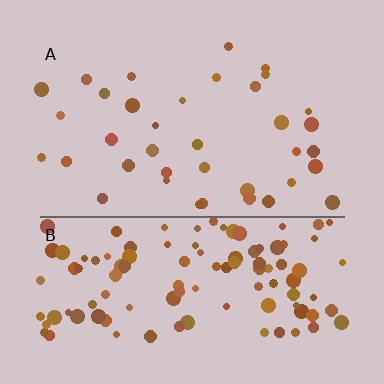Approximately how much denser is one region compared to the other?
Approximately 3.1× — region B over region A.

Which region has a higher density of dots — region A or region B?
B (the bottom).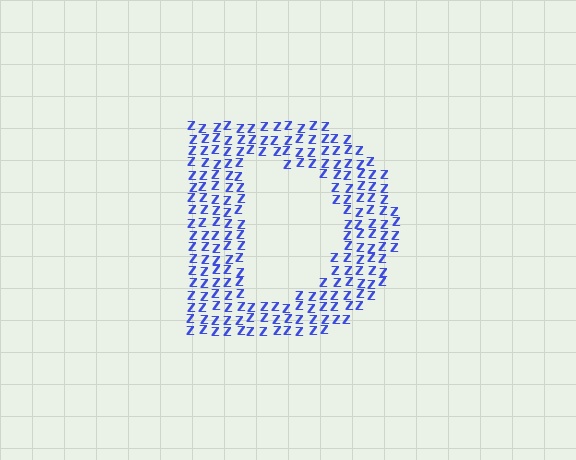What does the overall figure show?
The overall figure shows the letter D.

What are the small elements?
The small elements are letter Z's.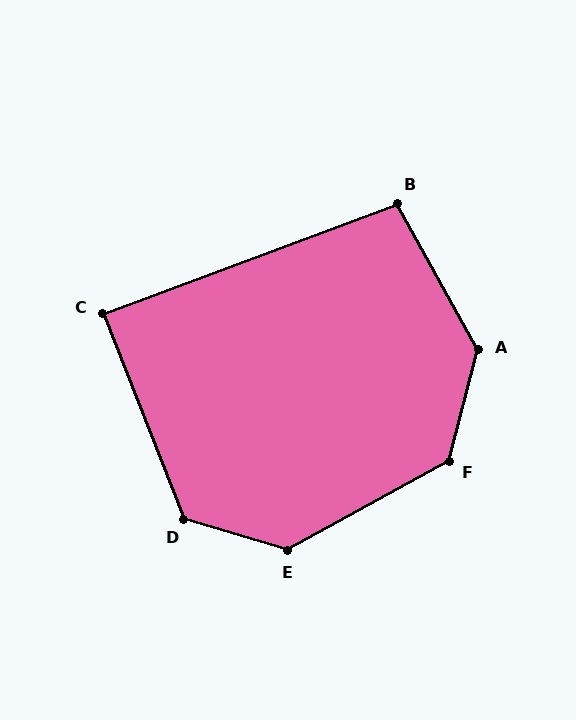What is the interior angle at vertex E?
Approximately 135 degrees (obtuse).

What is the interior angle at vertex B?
Approximately 99 degrees (obtuse).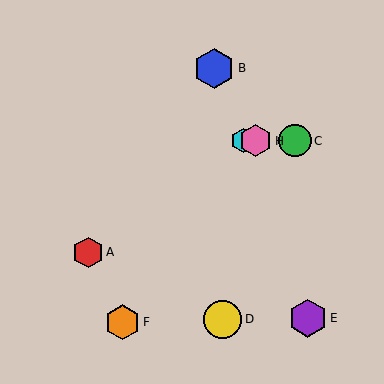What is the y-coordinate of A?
Object A is at y≈252.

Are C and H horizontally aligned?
Yes, both are at y≈141.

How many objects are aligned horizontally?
3 objects (C, G, H) are aligned horizontally.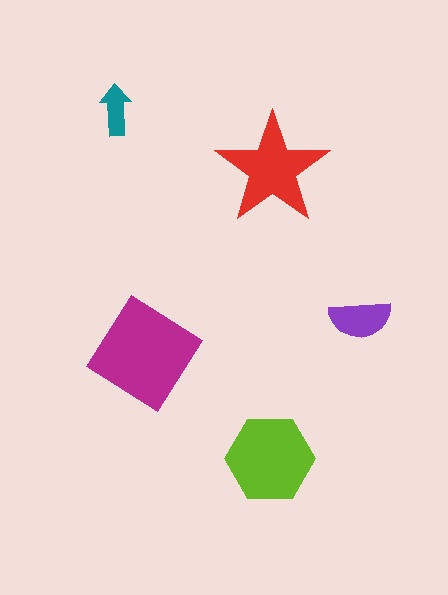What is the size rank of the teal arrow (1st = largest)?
5th.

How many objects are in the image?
There are 5 objects in the image.